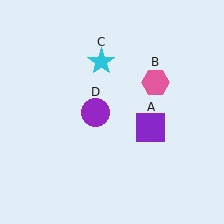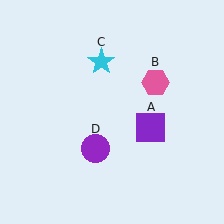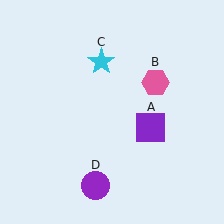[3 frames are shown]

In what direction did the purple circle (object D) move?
The purple circle (object D) moved down.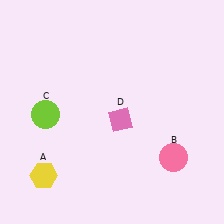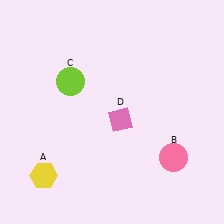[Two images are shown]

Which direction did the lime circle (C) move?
The lime circle (C) moved up.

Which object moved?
The lime circle (C) moved up.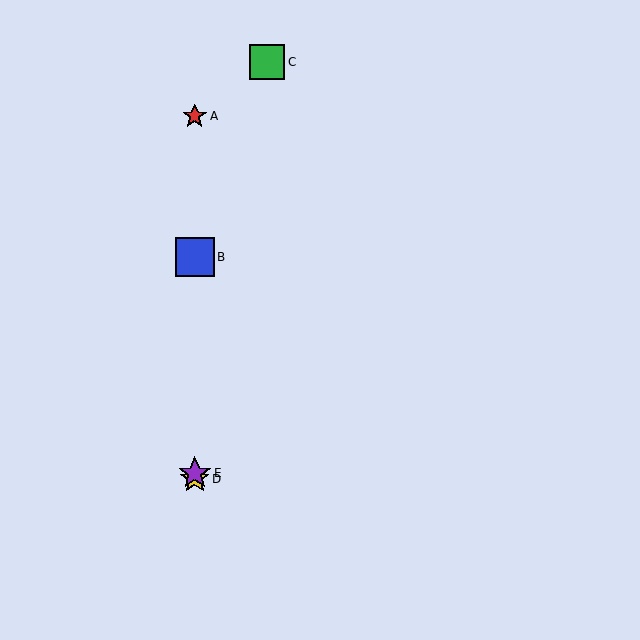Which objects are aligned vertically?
Objects A, B, D, E are aligned vertically.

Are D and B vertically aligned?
Yes, both are at x≈195.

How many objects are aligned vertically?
4 objects (A, B, D, E) are aligned vertically.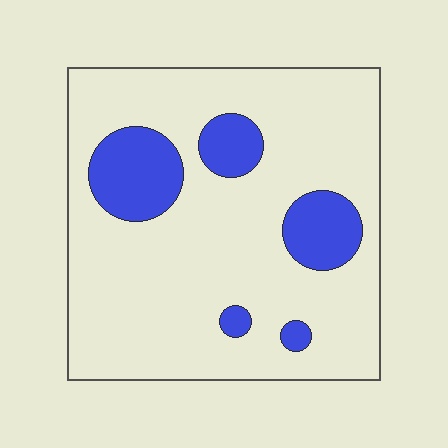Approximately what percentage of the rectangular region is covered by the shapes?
Approximately 20%.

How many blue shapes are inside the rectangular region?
5.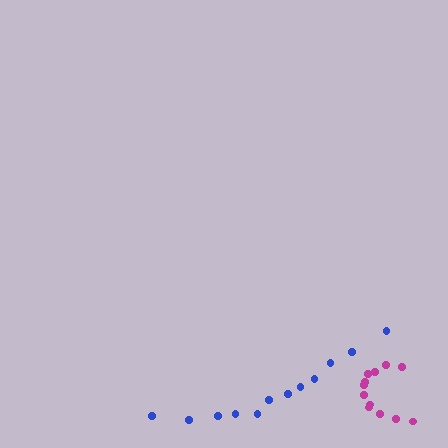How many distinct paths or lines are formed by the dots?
There are 2 distinct paths.